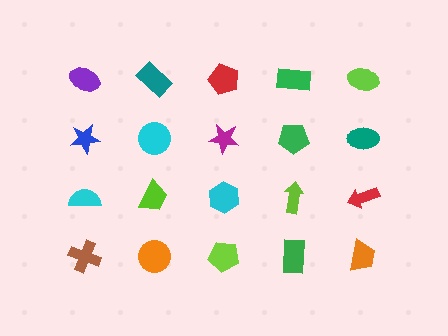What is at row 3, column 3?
A cyan hexagon.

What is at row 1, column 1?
A purple ellipse.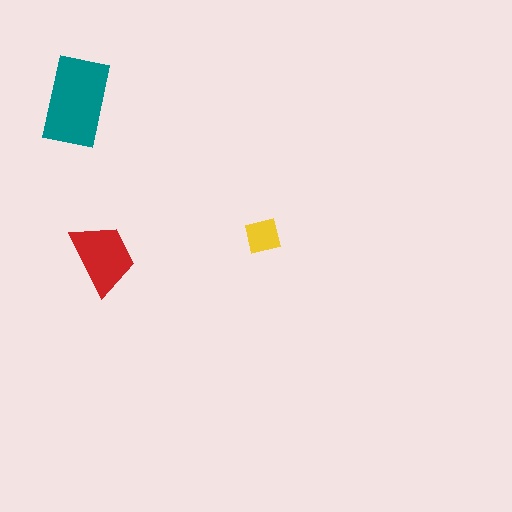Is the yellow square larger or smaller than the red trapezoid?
Smaller.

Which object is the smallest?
The yellow square.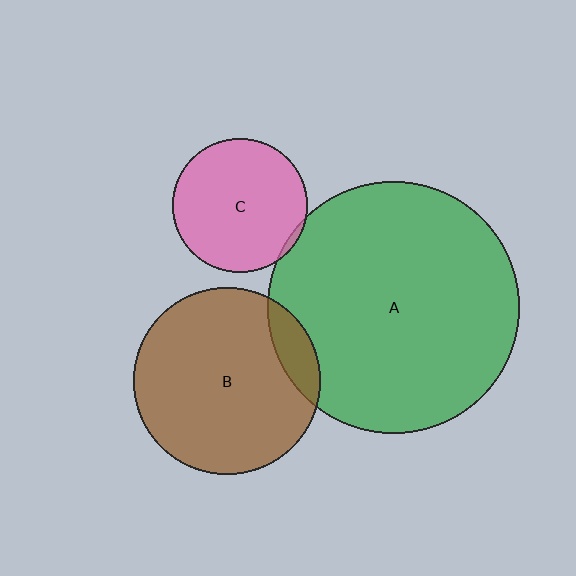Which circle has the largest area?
Circle A (green).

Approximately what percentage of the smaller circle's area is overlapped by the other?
Approximately 5%.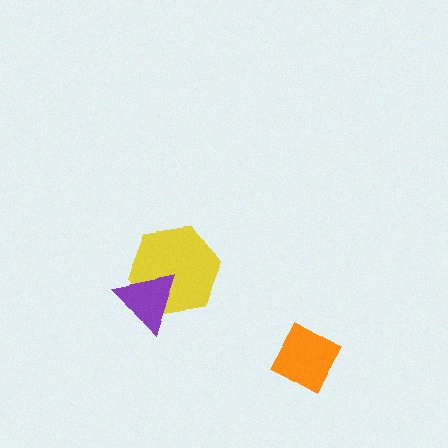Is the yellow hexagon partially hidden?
Yes, it is partially covered by another shape.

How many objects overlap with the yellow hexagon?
1 object overlaps with the yellow hexagon.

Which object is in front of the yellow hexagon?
The purple triangle is in front of the yellow hexagon.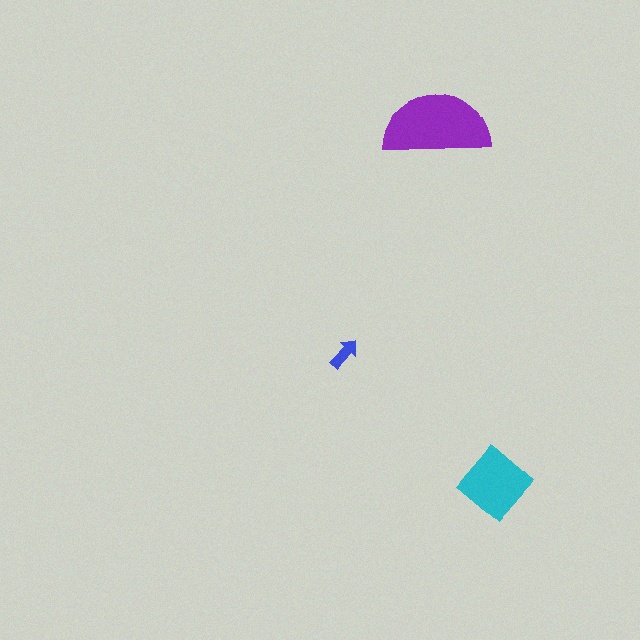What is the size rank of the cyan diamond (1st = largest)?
2nd.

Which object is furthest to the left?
The blue arrow is leftmost.